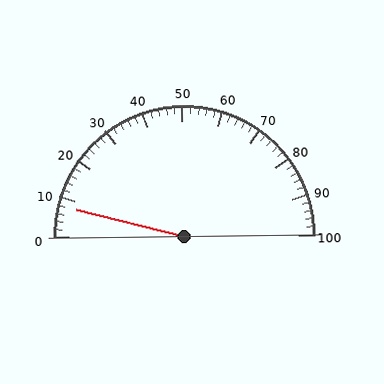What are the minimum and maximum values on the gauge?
The gauge ranges from 0 to 100.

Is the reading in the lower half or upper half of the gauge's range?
The reading is in the lower half of the range (0 to 100).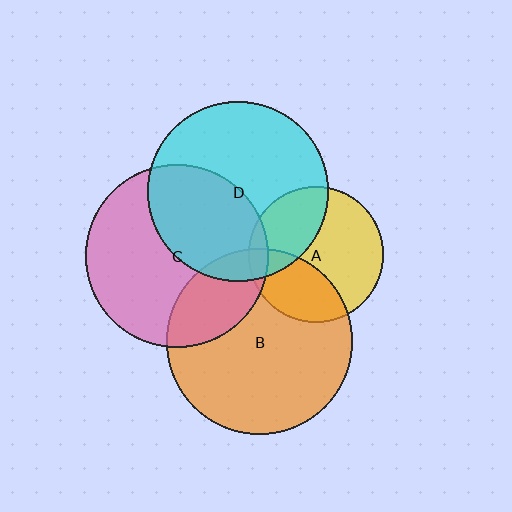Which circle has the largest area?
Circle B (orange).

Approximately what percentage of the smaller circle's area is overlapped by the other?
Approximately 25%.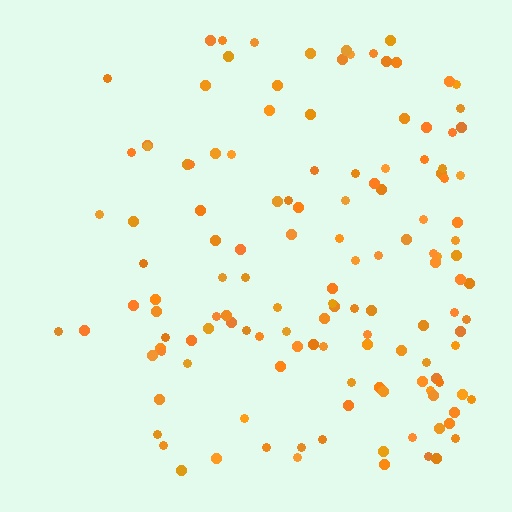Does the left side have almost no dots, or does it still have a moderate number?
Still a moderate number, just noticeably fewer than the right.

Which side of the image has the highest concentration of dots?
The right.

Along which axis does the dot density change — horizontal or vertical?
Horizontal.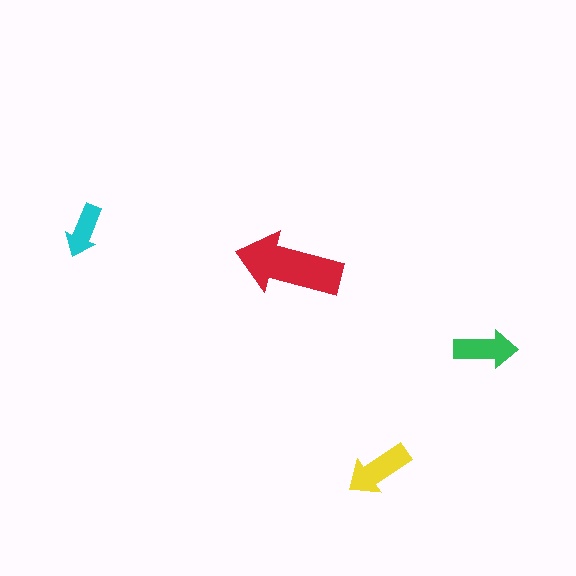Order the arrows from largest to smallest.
the red one, the yellow one, the green one, the cyan one.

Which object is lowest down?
The yellow arrow is bottommost.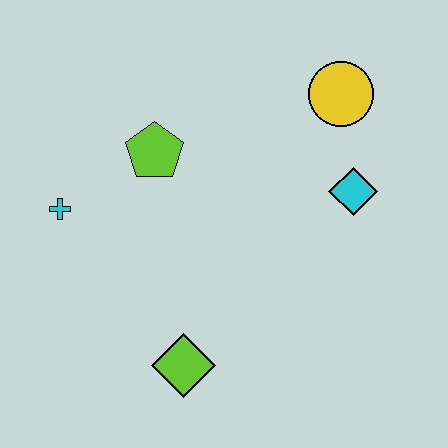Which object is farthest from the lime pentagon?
The lime diamond is farthest from the lime pentagon.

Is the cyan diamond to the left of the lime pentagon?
No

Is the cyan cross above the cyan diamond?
No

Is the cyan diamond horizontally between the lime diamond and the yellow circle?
No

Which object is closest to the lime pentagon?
The cyan cross is closest to the lime pentagon.